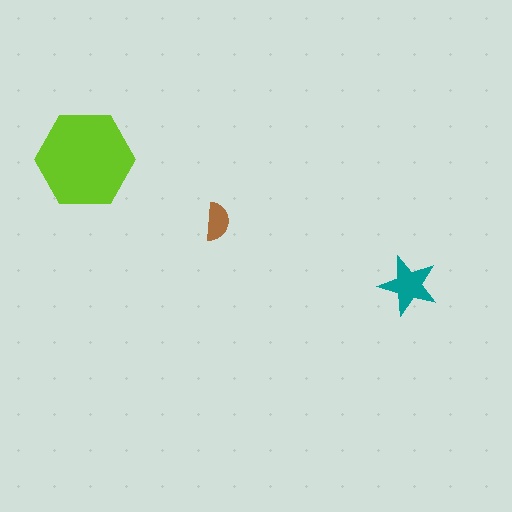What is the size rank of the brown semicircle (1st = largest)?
3rd.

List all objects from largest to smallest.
The lime hexagon, the teal star, the brown semicircle.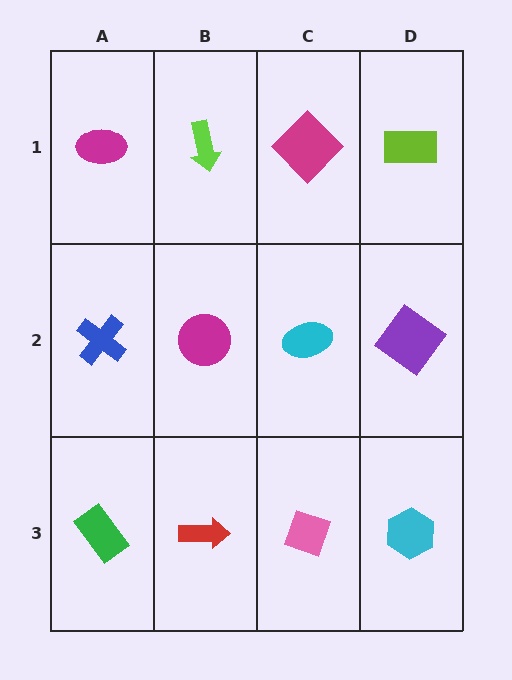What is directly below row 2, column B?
A red arrow.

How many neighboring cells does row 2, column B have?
4.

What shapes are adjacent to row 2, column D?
A lime rectangle (row 1, column D), a cyan hexagon (row 3, column D), a cyan ellipse (row 2, column C).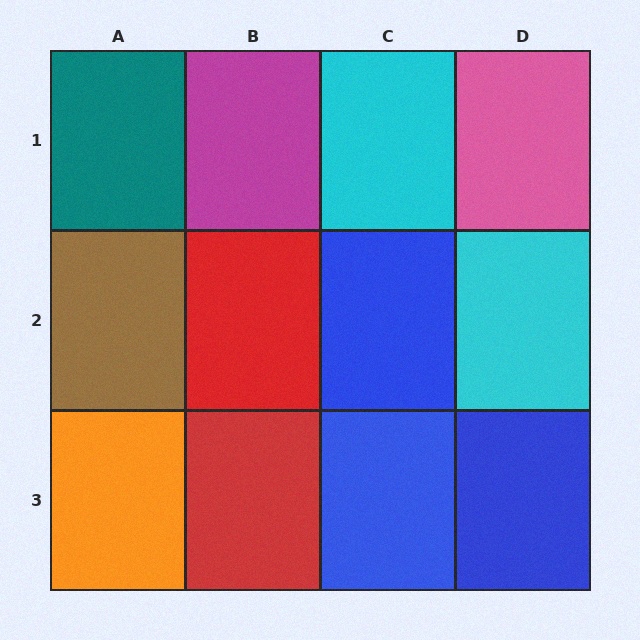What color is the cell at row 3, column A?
Orange.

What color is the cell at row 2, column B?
Red.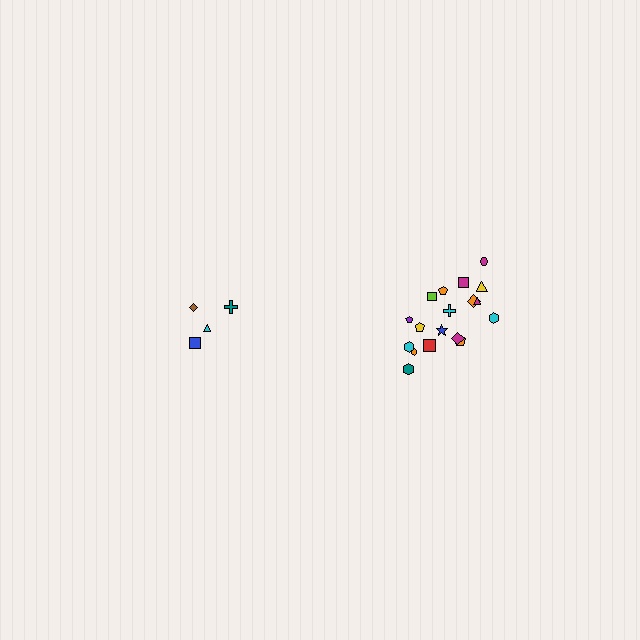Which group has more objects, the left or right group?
The right group.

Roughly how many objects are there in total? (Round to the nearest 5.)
Roughly 20 objects in total.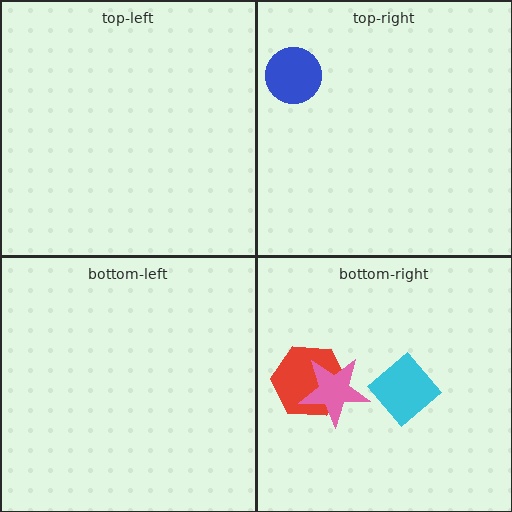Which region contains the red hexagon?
The bottom-right region.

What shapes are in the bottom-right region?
The red hexagon, the cyan diamond, the pink star.